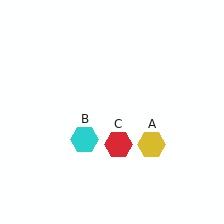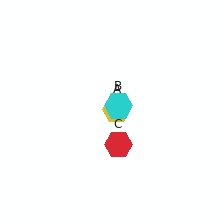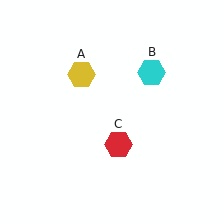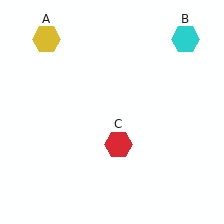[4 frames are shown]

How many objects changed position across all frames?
2 objects changed position: yellow hexagon (object A), cyan hexagon (object B).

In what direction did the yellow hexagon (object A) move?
The yellow hexagon (object A) moved up and to the left.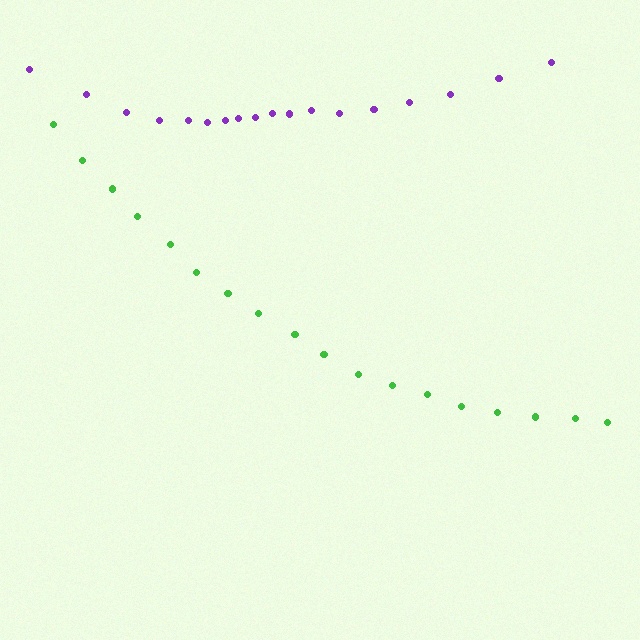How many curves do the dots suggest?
There are 2 distinct paths.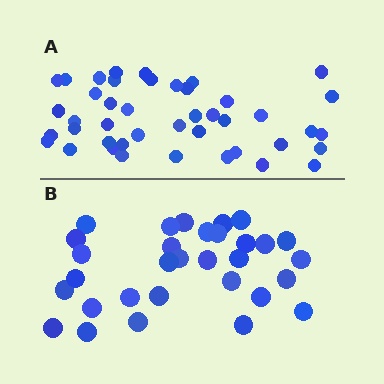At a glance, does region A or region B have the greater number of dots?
Region A (the top region) has more dots.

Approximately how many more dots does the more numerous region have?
Region A has roughly 12 or so more dots than region B.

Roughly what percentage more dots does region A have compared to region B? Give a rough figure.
About 40% more.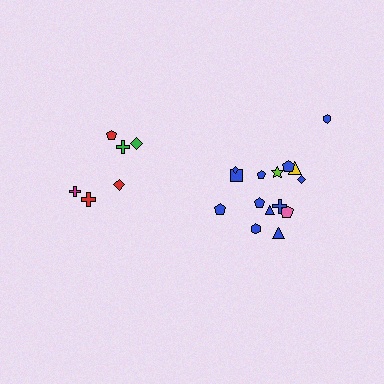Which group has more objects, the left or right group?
The right group.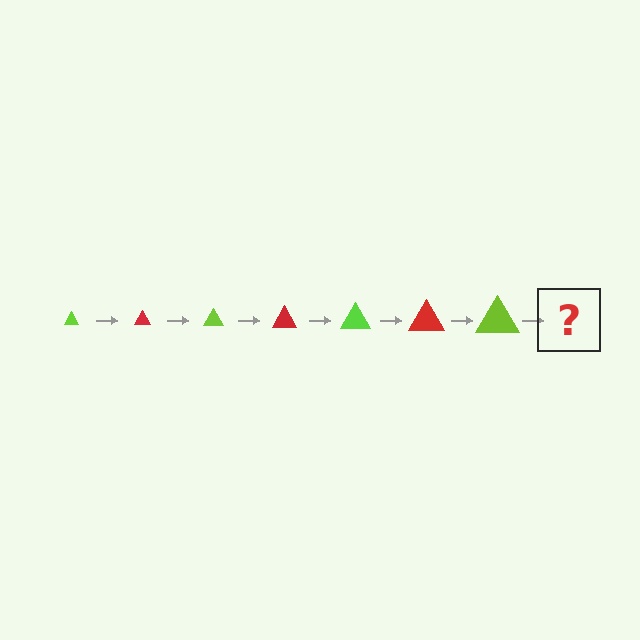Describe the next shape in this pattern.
It should be a red triangle, larger than the previous one.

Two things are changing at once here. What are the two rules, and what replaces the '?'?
The two rules are that the triangle grows larger each step and the color cycles through lime and red. The '?' should be a red triangle, larger than the previous one.